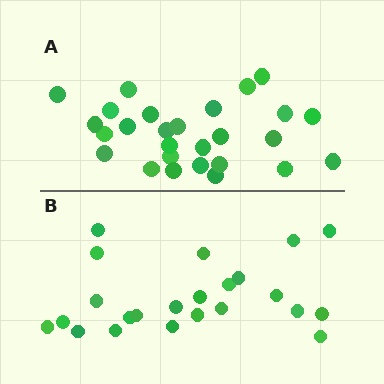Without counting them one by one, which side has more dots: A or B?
Region A (the top region) has more dots.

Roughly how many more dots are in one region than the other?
Region A has about 4 more dots than region B.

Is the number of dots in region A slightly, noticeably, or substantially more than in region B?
Region A has only slightly more — the two regions are fairly close. The ratio is roughly 1.2 to 1.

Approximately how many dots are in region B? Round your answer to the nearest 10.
About 20 dots. (The exact count is 23, which rounds to 20.)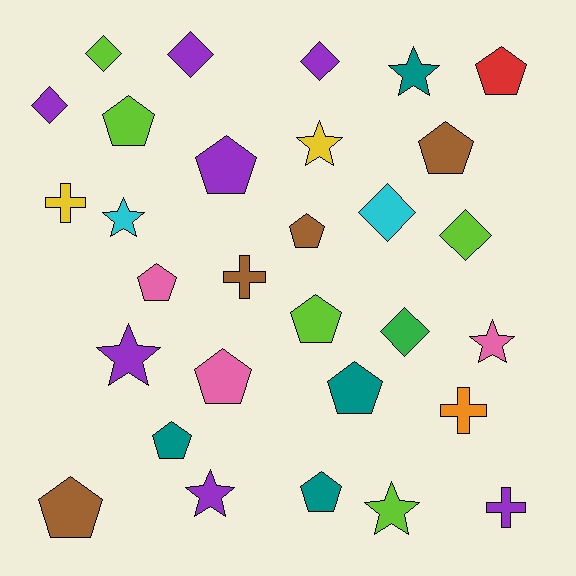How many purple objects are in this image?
There are 7 purple objects.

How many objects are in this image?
There are 30 objects.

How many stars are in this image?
There are 7 stars.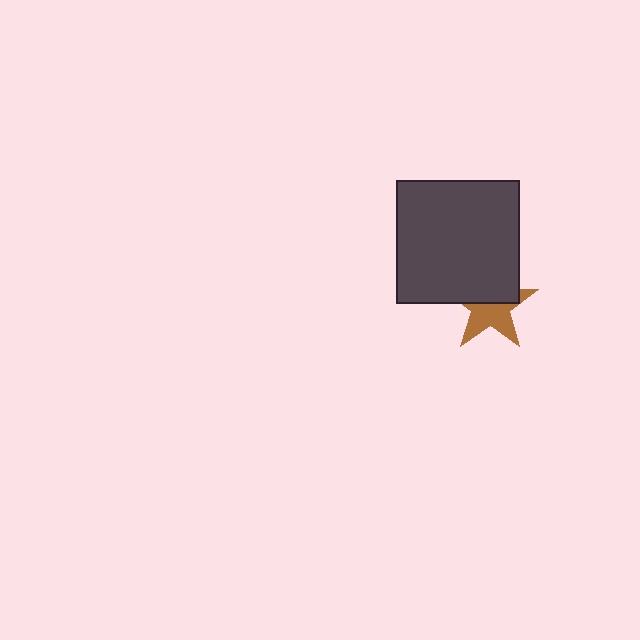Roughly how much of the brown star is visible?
About half of it is visible (roughly 55%).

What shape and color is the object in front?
The object in front is a dark gray square.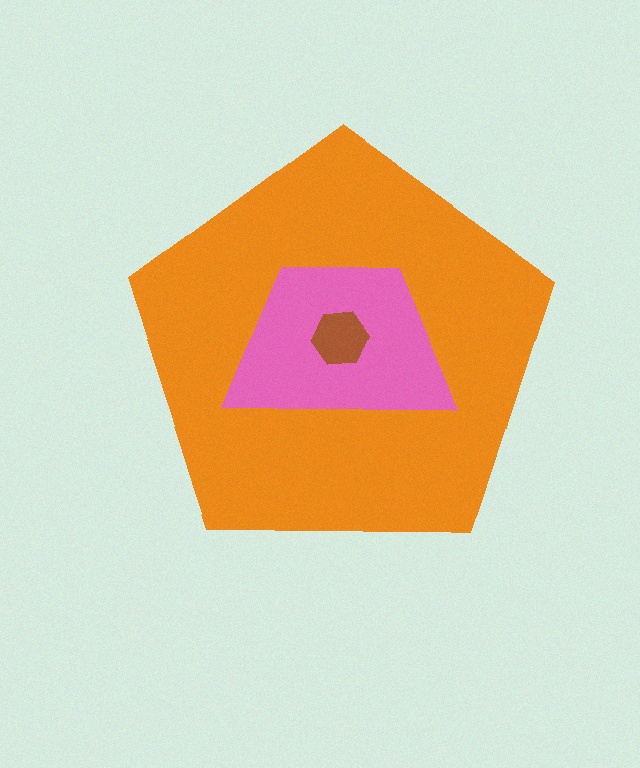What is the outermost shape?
The orange pentagon.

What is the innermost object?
The brown hexagon.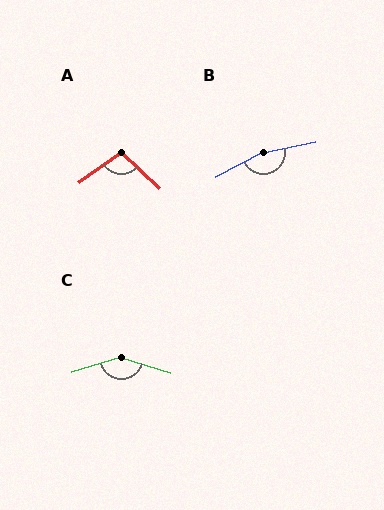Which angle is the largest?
B, at approximately 165 degrees.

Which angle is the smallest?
A, at approximately 102 degrees.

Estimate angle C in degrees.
Approximately 146 degrees.